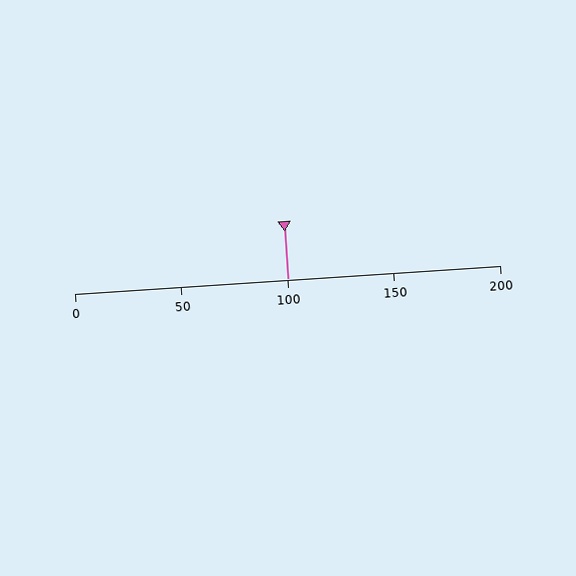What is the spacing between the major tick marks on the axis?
The major ticks are spaced 50 apart.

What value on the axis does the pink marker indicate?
The marker indicates approximately 100.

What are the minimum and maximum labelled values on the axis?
The axis runs from 0 to 200.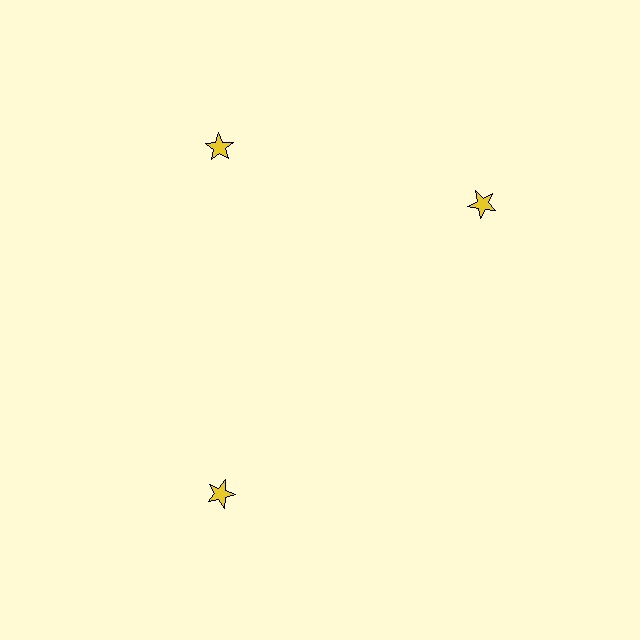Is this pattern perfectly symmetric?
No. The 3 yellow stars are arranged in a ring, but one element near the 3 o'clock position is rotated out of alignment along the ring, breaking the 3-fold rotational symmetry.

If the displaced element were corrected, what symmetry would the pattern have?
It would have 3-fold rotational symmetry — the pattern would map onto itself every 120 degrees.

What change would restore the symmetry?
The symmetry would be restored by rotating it back into even spacing with its neighbors so that all 3 stars sit at equal angles and equal distance from the center.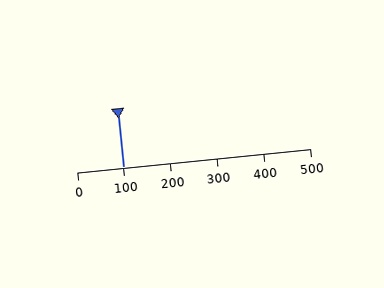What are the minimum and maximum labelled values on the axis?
The axis runs from 0 to 500.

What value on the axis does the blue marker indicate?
The marker indicates approximately 100.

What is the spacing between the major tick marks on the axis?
The major ticks are spaced 100 apart.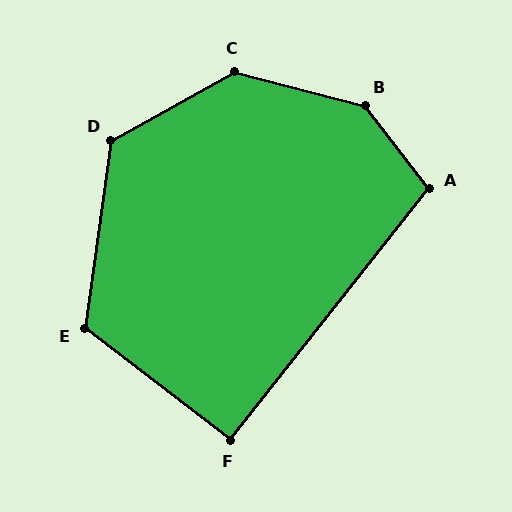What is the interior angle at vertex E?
Approximately 120 degrees (obtuse).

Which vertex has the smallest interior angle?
F, at approximately 91 degrees.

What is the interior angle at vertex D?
Approximately 127 degrees (obtuse).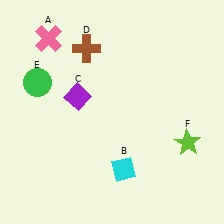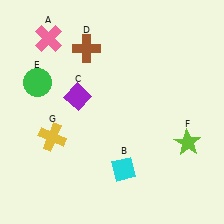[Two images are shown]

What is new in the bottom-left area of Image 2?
A yellow cross (G) was added in the bottom-left area of Image 2.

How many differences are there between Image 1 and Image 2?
There is 1 difference between the two images.